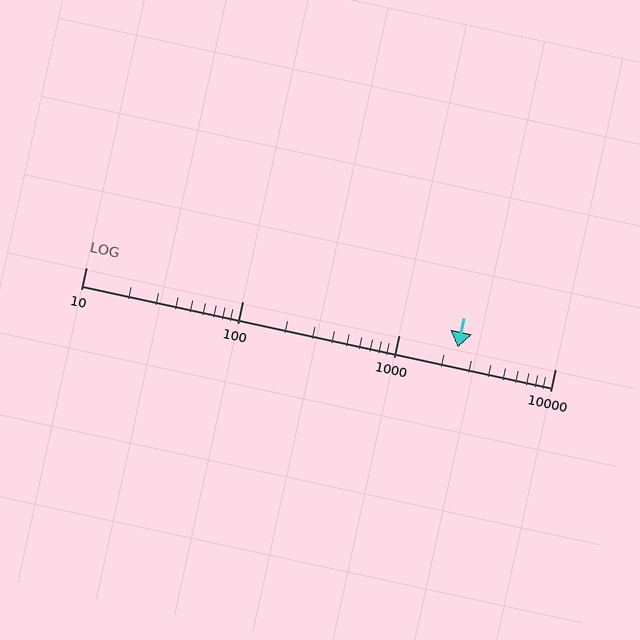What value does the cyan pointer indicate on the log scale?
The pointer indicates approximately 2400.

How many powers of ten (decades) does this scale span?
The scale spans 3 decades, from 10 to 10000.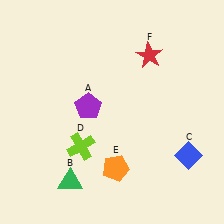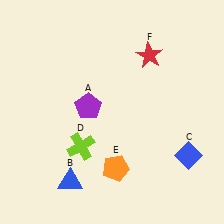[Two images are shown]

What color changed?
The triangle (B) changed from green in Image 1 to blue in Image 2.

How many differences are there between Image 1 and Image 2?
There is 1 difference between the two images.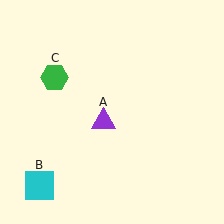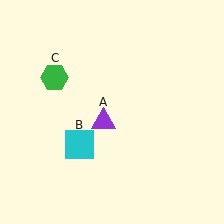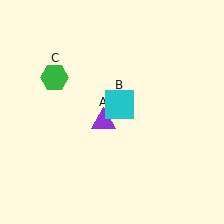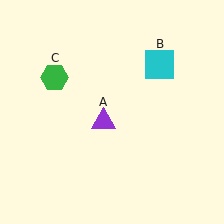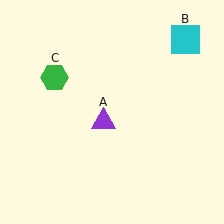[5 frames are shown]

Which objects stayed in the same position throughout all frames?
Purple triangle (object A) and green hexagon (object C) remained stationary.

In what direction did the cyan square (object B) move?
The cyan square (object B) moved up and to the right.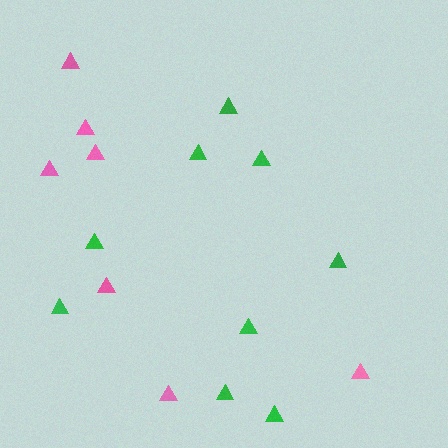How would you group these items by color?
There are 2 groups: one group of green triangles (9) and one group of pink triangles (7).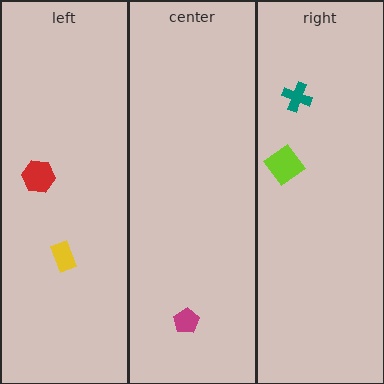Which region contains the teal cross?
The right region.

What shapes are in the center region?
The magenta pentagon.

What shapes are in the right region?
The lime diamond, the teal cross.